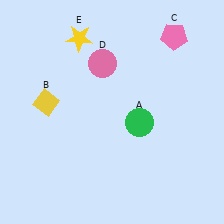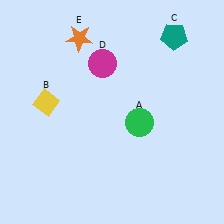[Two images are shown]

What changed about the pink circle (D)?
In Image 1, D is pink. In Image 2, it changed to magenta.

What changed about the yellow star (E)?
In Image 1, E is yellow. In Image 2, it changed to orange.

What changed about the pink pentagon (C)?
In Image 1, C is pink. In Image 2, it changed to teal.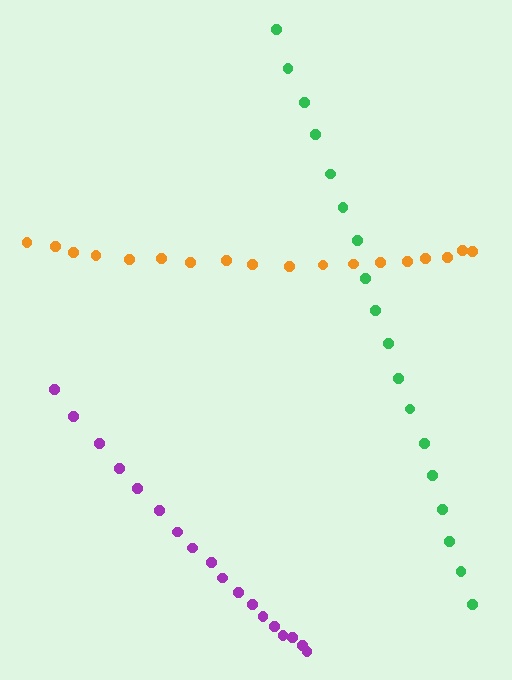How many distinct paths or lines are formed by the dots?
There are 3 distinct paths.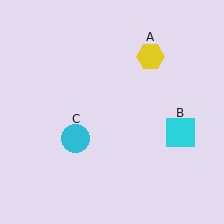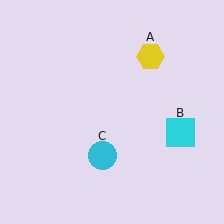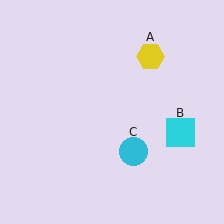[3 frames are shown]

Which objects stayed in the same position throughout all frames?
Yellow hexagon (object A) and cyan square (object B) remained stationary.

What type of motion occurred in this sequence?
The cyan circle (object C) rotated counterclockwise around the center of the scene.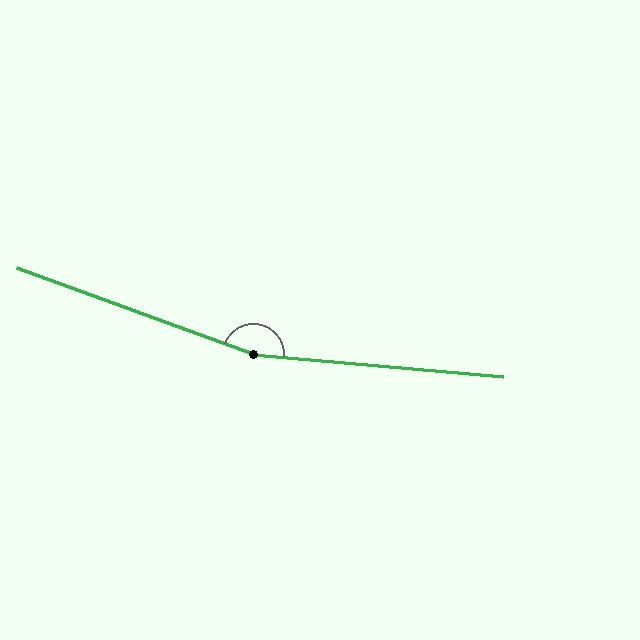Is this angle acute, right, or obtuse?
It is obtuse.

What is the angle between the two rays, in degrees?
Approximately 165 degrees.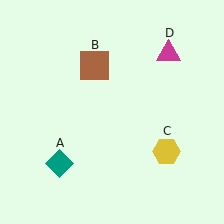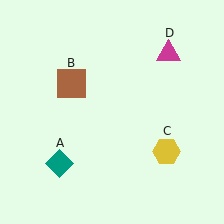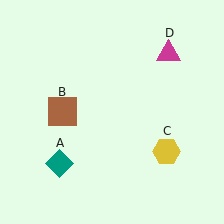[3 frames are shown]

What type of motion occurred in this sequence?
The brown square (object B) rotated counterclockwise around the center of the scene.